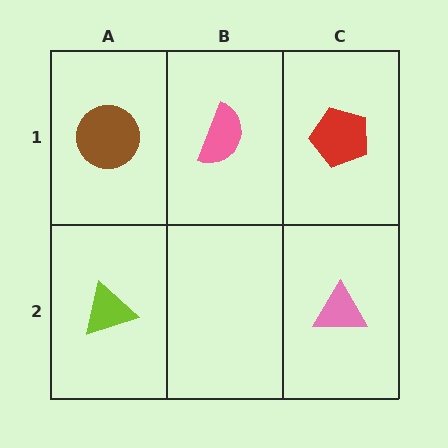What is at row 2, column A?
A lime triangle.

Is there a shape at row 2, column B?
No, that cell is empty.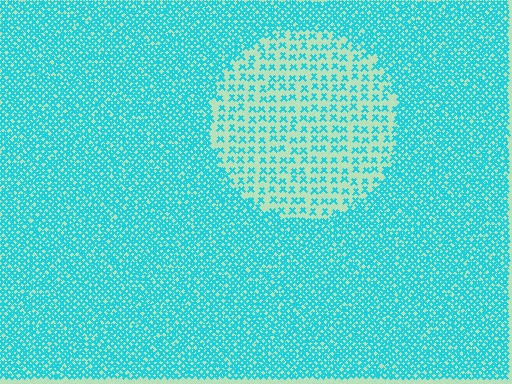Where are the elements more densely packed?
The elements are more densely packed outside the circle boundary.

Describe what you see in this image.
The image contains small cyan elements arranged at two different densities. A circle-shaped region is visible where the elements are less densely packed than the surrounding area.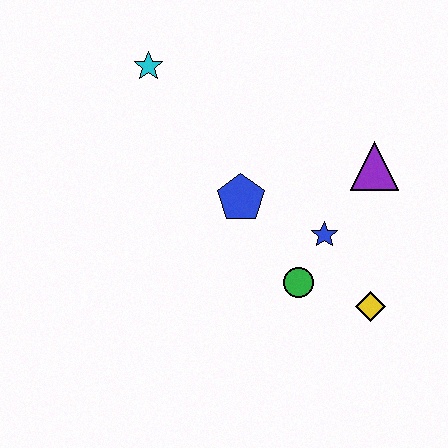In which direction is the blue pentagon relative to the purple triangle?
The blue pentagon is to the left of the purple triangle.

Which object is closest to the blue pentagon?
The blue star is closest to the blue pentagon.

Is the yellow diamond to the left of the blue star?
No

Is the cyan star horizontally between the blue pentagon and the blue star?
No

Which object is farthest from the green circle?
The cyan star is farthest from the green circle.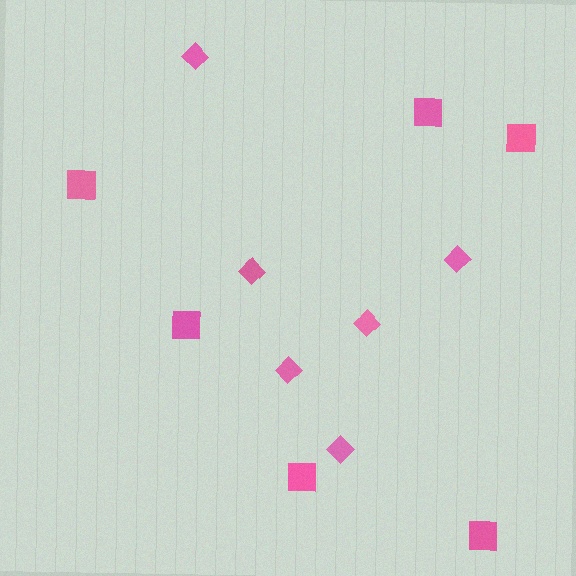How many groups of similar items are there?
There are 2 groups: one group of diamonds (6) and one group of squares (6).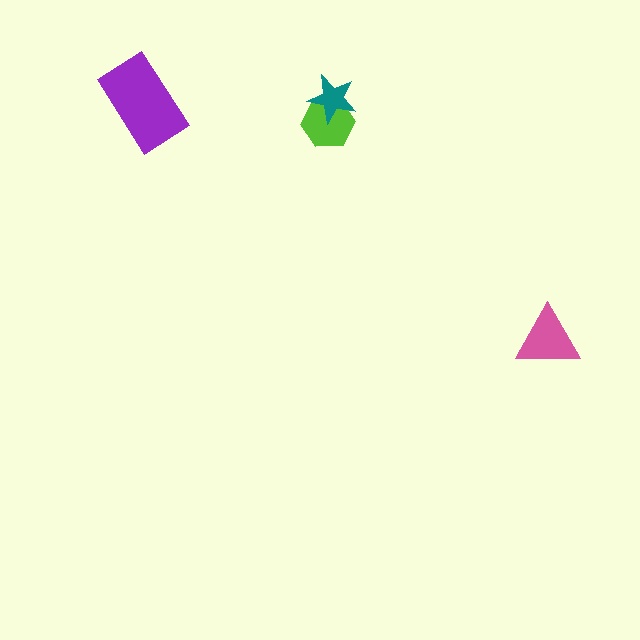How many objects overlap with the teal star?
1 object overlaps with the teal star.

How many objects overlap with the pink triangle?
0 objects overlap with the pink triangle.